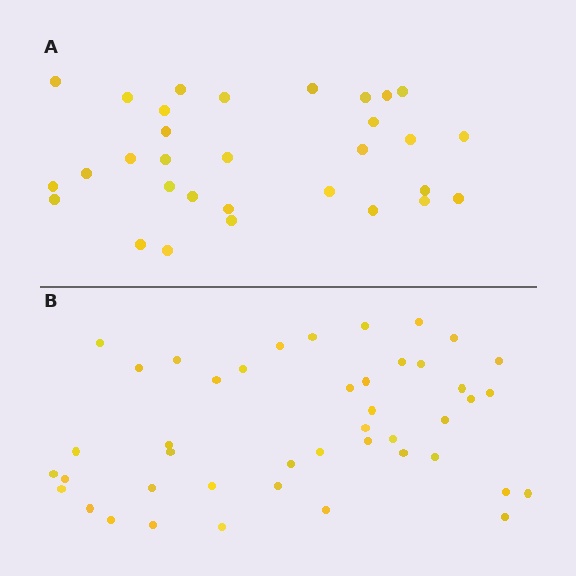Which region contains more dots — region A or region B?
Region B (the bottom region) has more dots.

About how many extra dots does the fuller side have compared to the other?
Region B has approximately 15 more dots than region A.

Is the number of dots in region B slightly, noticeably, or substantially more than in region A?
Region B has noticeably more, but not dramatically so. The ratio is roughly 1.4 to 1.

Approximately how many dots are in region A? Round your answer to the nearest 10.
About 30 dots. (The exact count is 31, which rounds to 30.)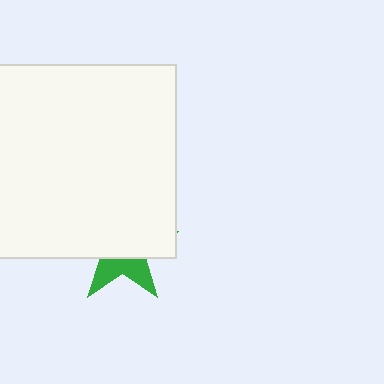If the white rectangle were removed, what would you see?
You would see the complete green star.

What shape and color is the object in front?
The object in front is a white rectangle.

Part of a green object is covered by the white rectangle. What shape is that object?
It is a star.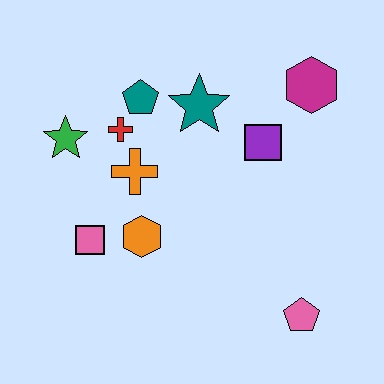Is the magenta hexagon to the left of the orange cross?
No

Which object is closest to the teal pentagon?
The red cross is closest to the teal pentagon.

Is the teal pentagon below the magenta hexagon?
Yes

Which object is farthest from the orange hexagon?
The magenta hexagon is farthest from the orange hexagon.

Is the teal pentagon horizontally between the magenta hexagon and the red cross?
Yes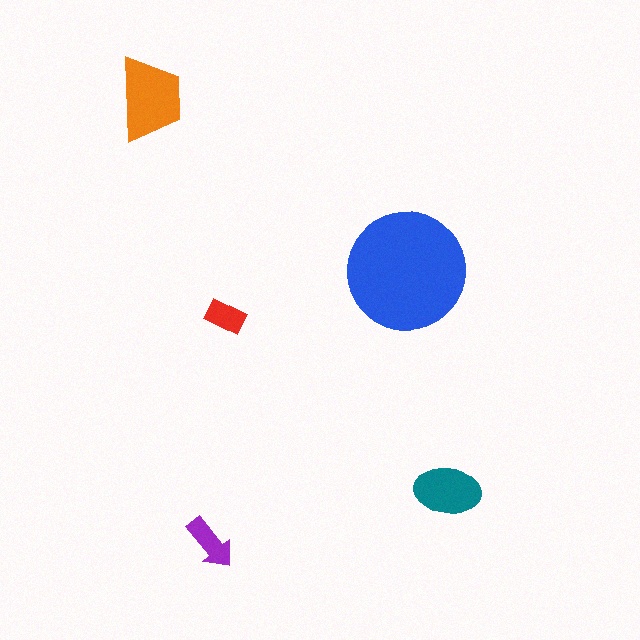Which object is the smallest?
The red rectangle.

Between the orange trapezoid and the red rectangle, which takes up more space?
The orange trapezoid.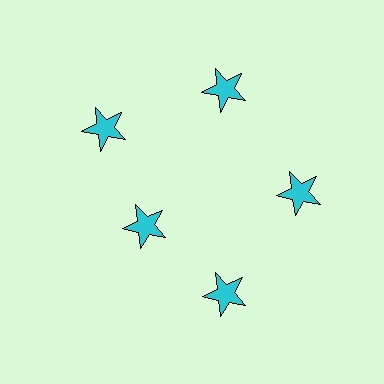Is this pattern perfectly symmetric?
No. The 5 cyan stars are arranged in a ring, but one element near the 8 o'clock position is pulled inward toward the center, breaking the 5-fold rotational symmetry.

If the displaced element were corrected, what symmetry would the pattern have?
It would have 5-fold rotational symmetry — the pattern would map onto itself every 72 degrees.